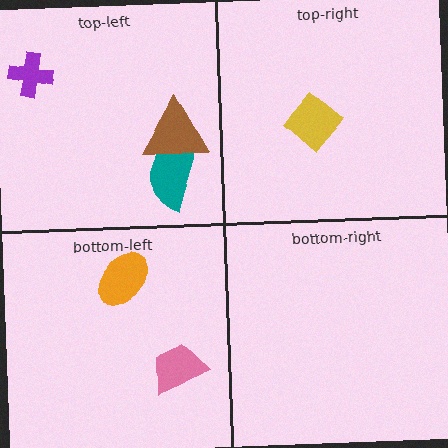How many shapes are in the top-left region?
3.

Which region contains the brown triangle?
The top-left region.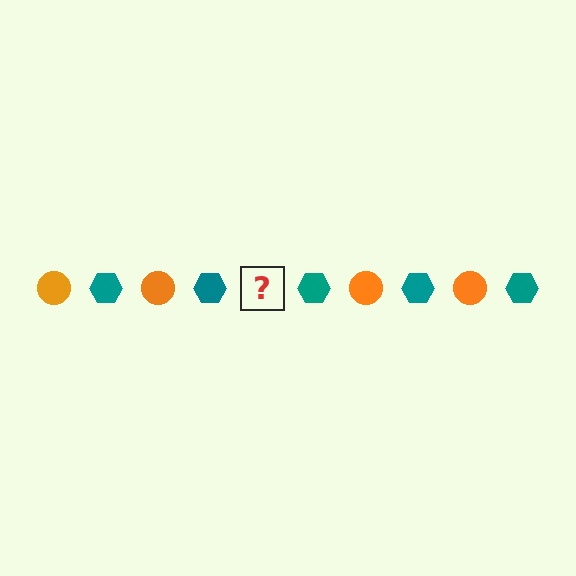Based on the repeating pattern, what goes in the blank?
The blank should be an orange circle.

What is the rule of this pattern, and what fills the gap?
The rule is that the pattern alternates between orange circle and teal hexagon. The gap should be filled with an orange circle.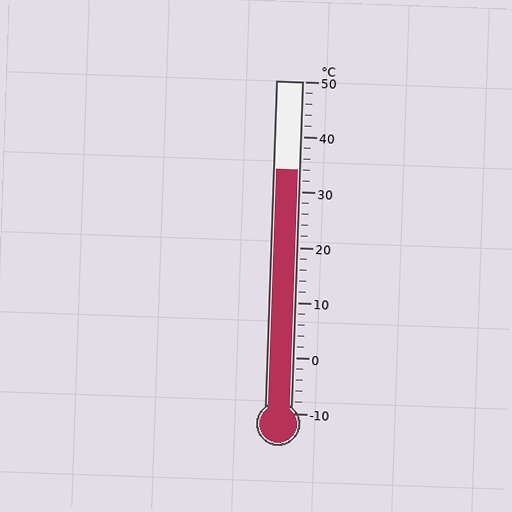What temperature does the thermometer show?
The thermometer shows approximately 34°C.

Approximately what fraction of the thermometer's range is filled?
The thermometer is filled to approximately 75% of its range.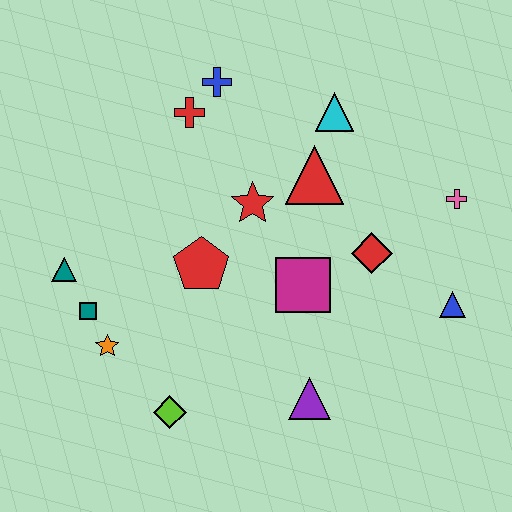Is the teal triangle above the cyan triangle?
No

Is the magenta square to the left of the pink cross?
Yes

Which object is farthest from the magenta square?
The teal triangle is farthest from the magenta square.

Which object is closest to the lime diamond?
The orange star is closest to the lime diamond.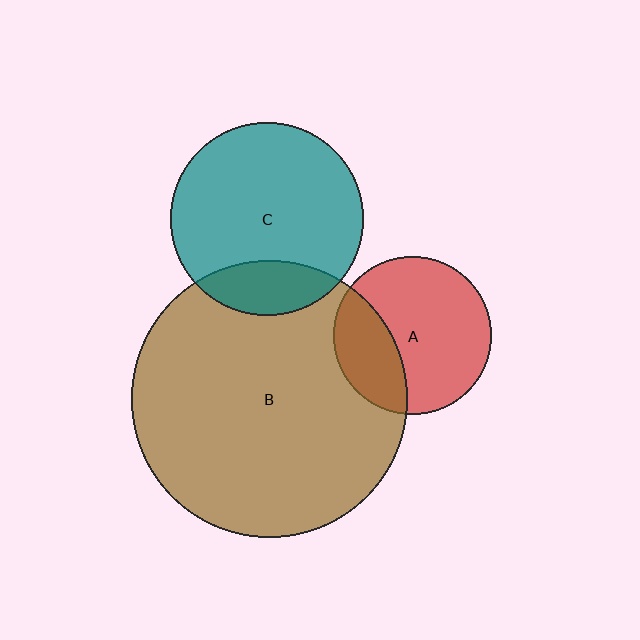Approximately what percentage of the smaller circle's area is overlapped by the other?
Approximately 20%.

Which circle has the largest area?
Circle B (brown).